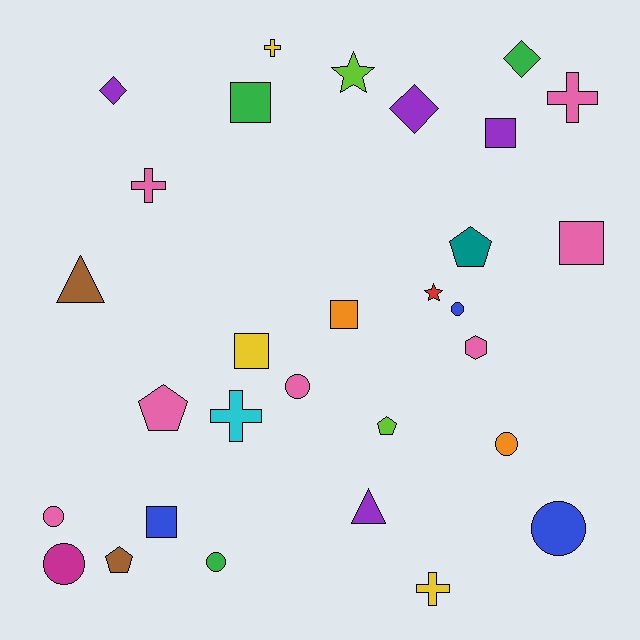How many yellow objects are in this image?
There are 3 yellow objects.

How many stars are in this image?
There are 2 stars.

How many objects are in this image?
There are 30 objects.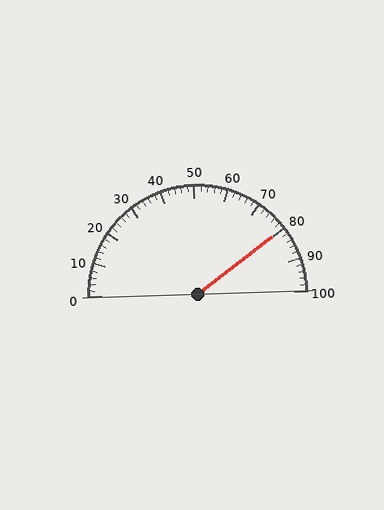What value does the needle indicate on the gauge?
The needle indicates approximately 80.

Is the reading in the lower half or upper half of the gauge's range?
The reading is in the upper half of the range (0 to 100).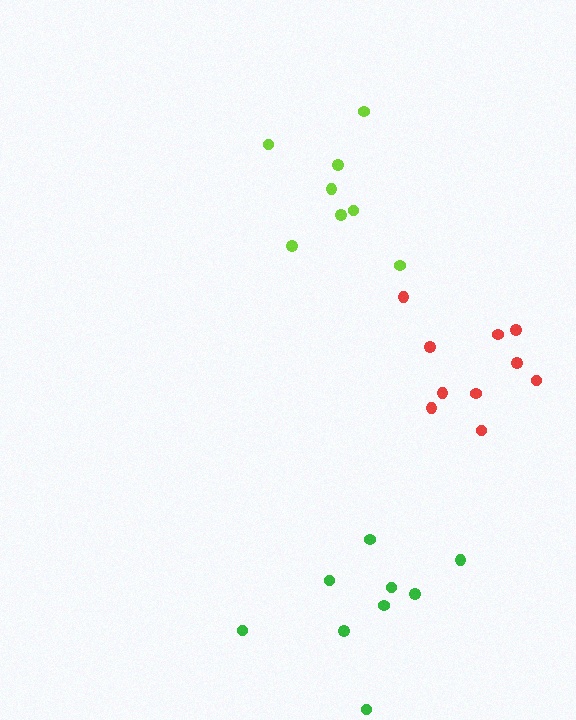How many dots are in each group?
Group 1: 10 dots, Group 2: 9 dots, Group 3: 8 dots (27 total).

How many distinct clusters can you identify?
There are 3 distinct clusters.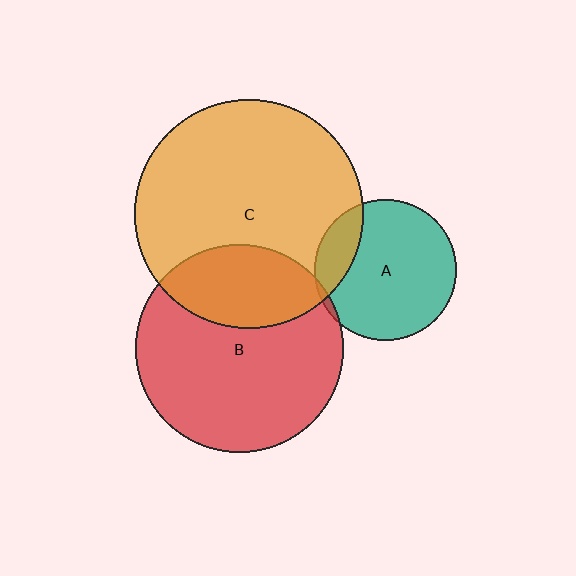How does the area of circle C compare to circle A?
Approximately 2.6 times.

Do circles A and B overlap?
Yes.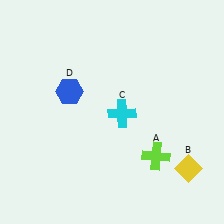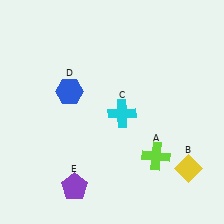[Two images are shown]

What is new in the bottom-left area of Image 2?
A purple pentagon (E) was added in the bottom-left area of Image 2.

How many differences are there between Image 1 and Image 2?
There is 1 difference between the two images.